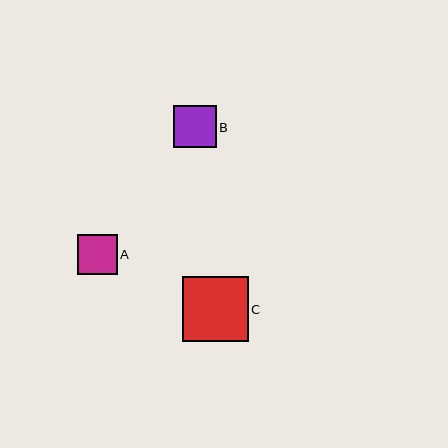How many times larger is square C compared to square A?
Square C is approximately 1.6 times the size of square A.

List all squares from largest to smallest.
From largest to smallest: C, B, A.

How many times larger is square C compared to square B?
Square C is approximately 1.5 times the size of square B.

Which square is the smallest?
Square A is the smallest with a size of approximately 40 pixels.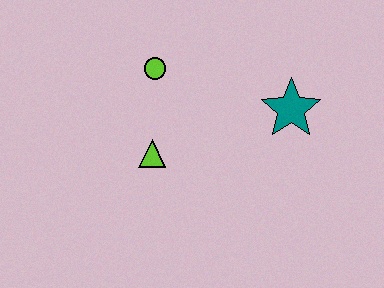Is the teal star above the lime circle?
No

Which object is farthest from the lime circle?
The teal star is farthest from the lime circle.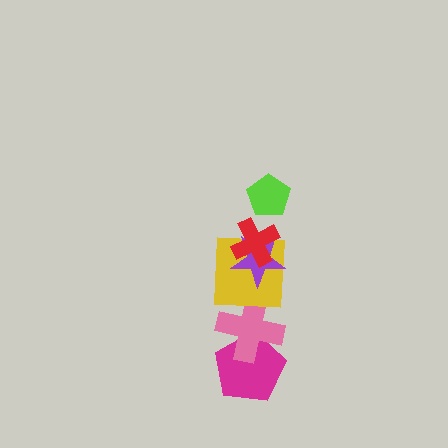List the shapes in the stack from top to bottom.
From top to bottom: the lime pentagon, the red cross, the purple star, the yellow square, the pink cross, the magenta pentagon.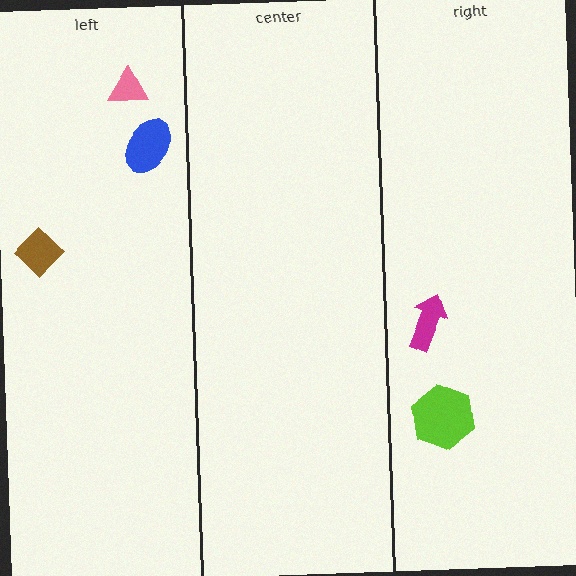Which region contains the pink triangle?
The left region.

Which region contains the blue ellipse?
The left region.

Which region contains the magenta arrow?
The right region.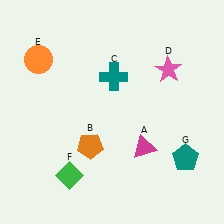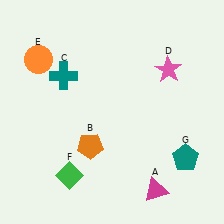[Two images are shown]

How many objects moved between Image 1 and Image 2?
2 objects moved between the two images.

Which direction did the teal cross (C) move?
The teal cross (C) moved left.